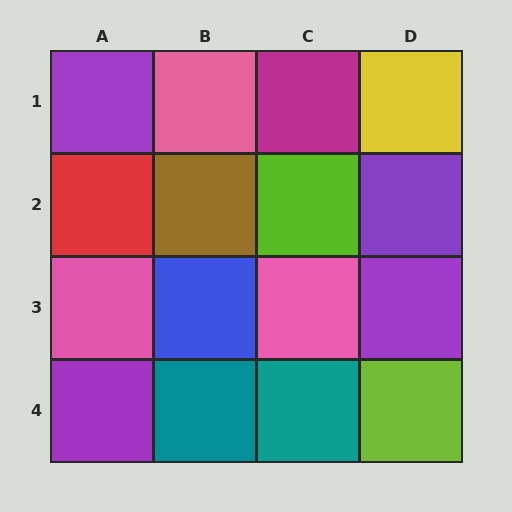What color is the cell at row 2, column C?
Lime.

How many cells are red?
1 cell is red.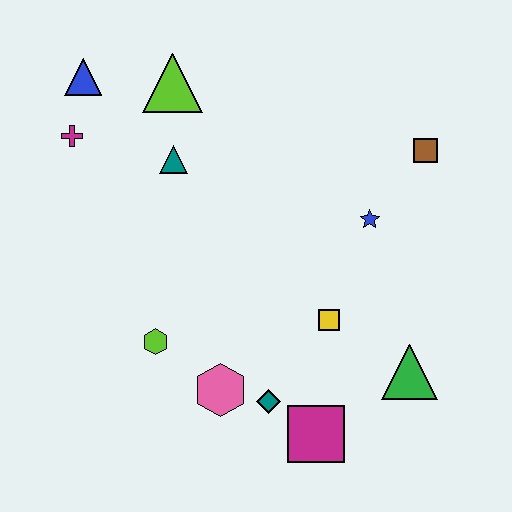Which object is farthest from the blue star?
The blue triangle is farthest from the blue star.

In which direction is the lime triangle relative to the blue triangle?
The lime triangle is to the right of the blue triangle.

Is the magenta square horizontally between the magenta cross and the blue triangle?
No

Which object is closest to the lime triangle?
The teal triangle is closest to the lime triangle.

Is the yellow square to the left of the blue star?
Yes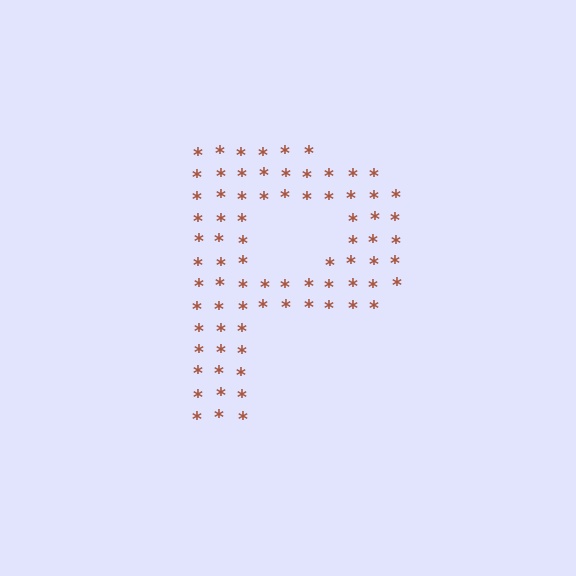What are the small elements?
The small elements are asterisks.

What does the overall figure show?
The overall figure shows the letter P.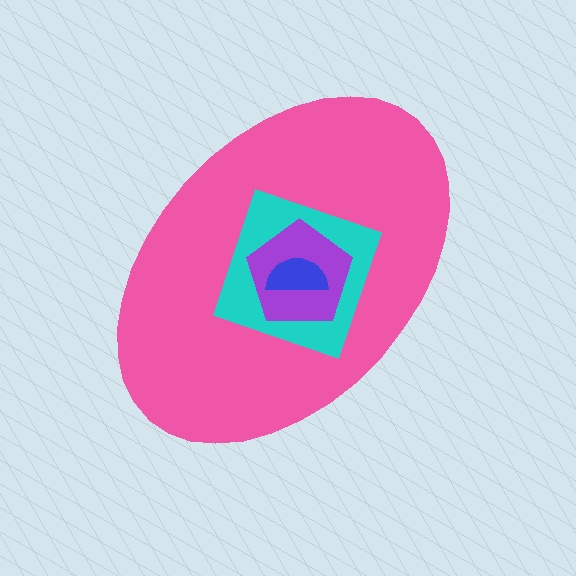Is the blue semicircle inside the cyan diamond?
Yes.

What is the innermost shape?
The blue semicircle.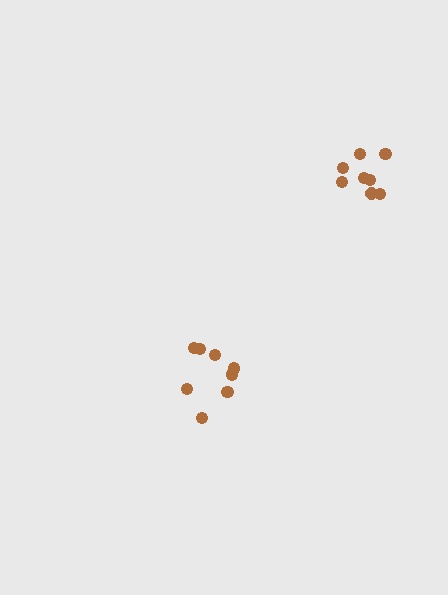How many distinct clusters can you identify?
There are 2 distinct clusters.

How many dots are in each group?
Group 1: 8 dots, Group 2: 8 dots (16 total).